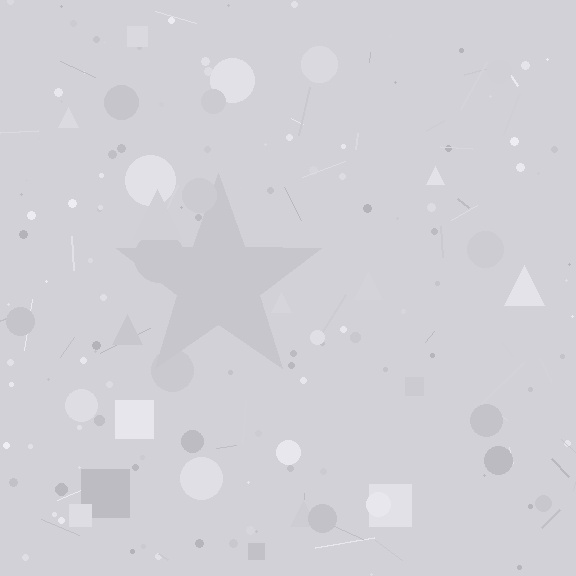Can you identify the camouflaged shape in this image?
The camouflaged shape is a star.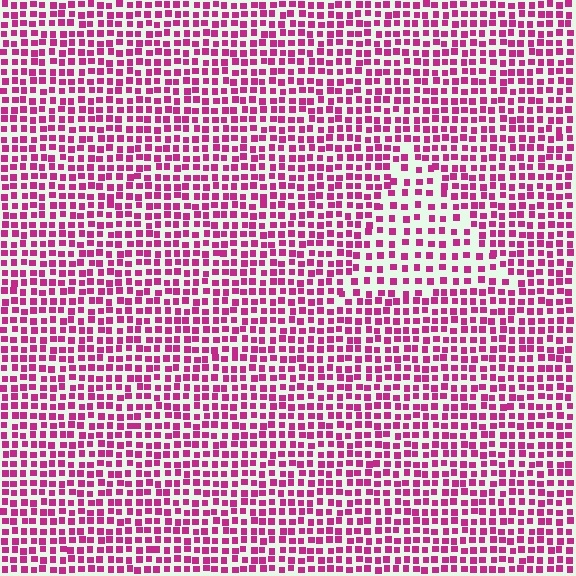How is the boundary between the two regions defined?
The boundary is defined by a change in element density (approximately 1.7x ratio). All elements are the same color, size, and shape.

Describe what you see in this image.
The image contains small magenta elements arranged at two different densities. A triangle-shaped region is visible where the elements are less densely packed than the surrounding area.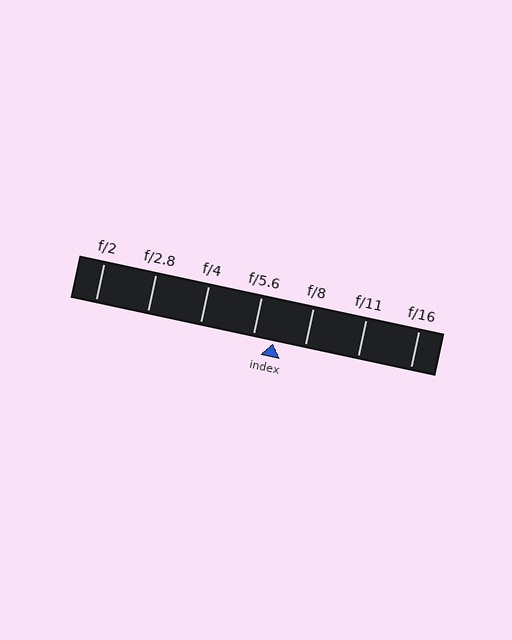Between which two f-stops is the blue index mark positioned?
The index mark is between f/5.6 and f/8.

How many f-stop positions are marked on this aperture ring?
There are 7 f-stop positions marked.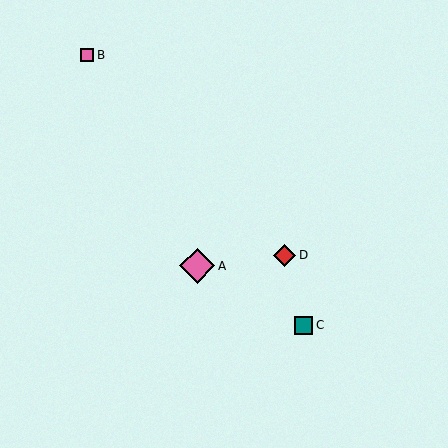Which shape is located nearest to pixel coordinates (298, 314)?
The teal square (labeled C) at (303, 325) is nearest to that location.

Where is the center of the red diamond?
The center of the red diamond is at (285, 255).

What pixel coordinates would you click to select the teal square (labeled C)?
Click at (303, 325) to select the teal square C.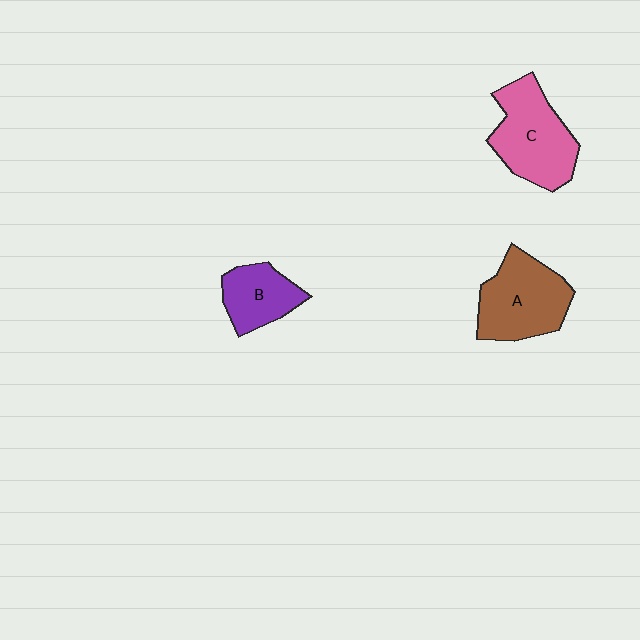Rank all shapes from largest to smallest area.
From largest to smallest: C (pink), A (brown), B (purple).